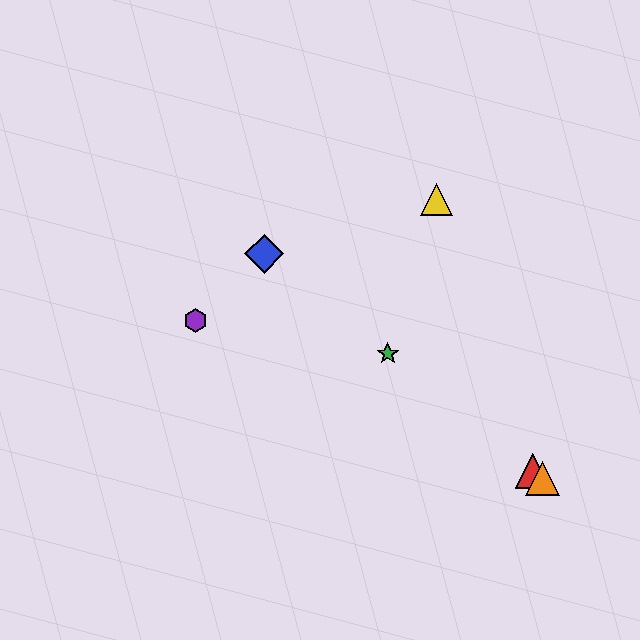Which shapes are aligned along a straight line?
The red triangle, the blue diamond, the green star, the orange triangle are aligned along a straight line.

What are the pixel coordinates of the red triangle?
The red triangle is at (533, 471).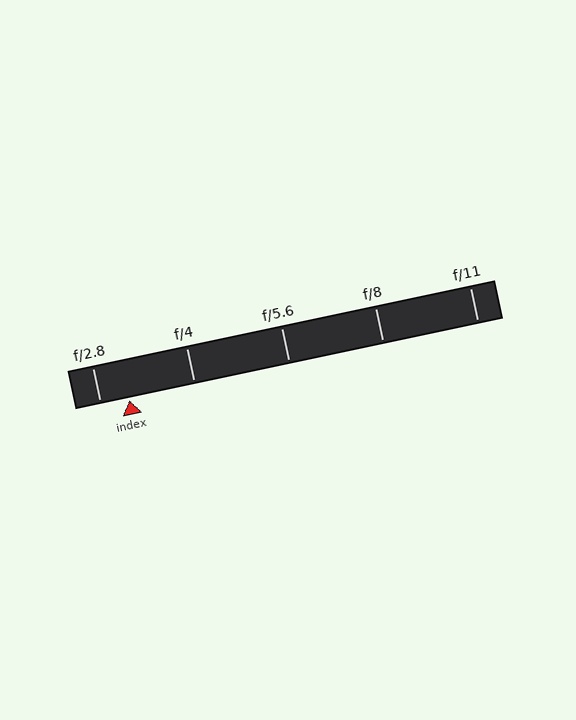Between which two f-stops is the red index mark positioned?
The index mark is between f/2.8 and f/4.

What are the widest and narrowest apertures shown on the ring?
The widest aperture shown is f/2.8 and the narrowest is f/11.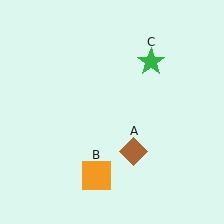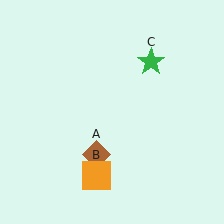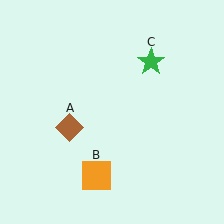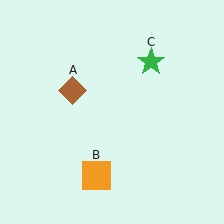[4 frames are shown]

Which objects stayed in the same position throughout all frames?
Orange square (object B) and green star (object C) remained stationary.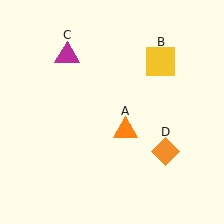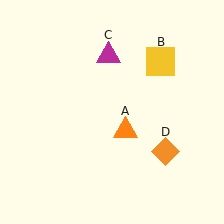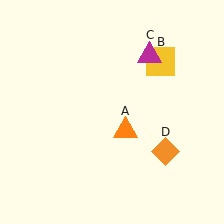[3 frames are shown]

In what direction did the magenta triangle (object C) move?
The magenta triangle (object C) moved right.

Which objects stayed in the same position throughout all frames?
Orange triangle (object A) and yellow square (object B) and orange diamond (object D) remained stationary.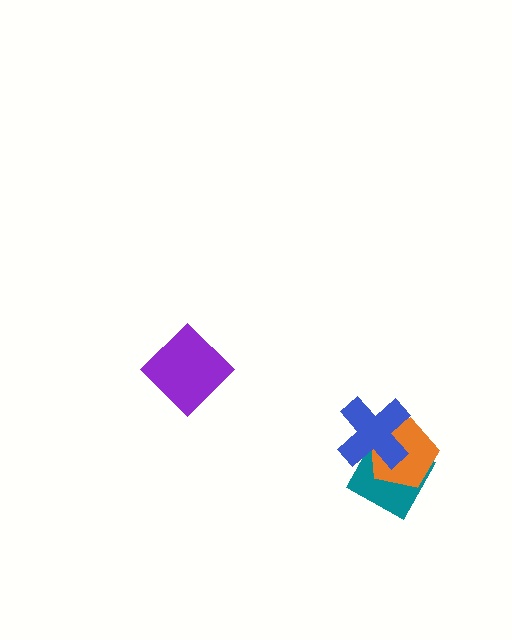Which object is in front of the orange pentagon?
The blue cross is in front of the orange pentagon.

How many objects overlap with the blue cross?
2 objects overlap with the blue cross.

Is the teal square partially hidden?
Yes, it is partially covered by another shape.